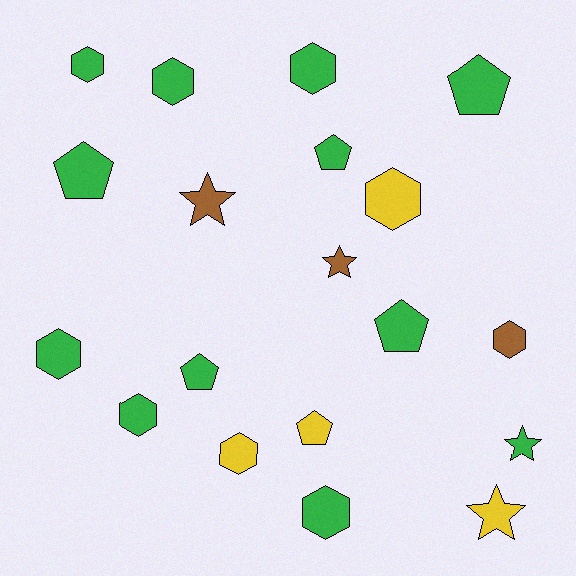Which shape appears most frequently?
Hexagon, with 9 objects.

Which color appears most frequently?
Green, with 12 objects.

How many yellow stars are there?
There is 1 yellow star.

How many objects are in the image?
There are 19 objects.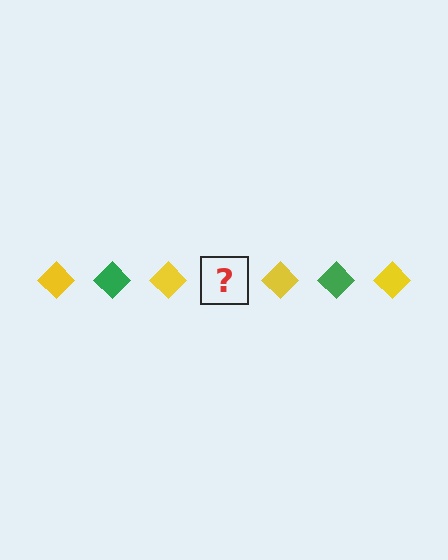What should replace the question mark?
The question mark should be replaced with a green diamond.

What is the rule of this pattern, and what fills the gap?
The rule is that the pattern cycles through yellow, green diamonds. The gap should be filled with a green diamond.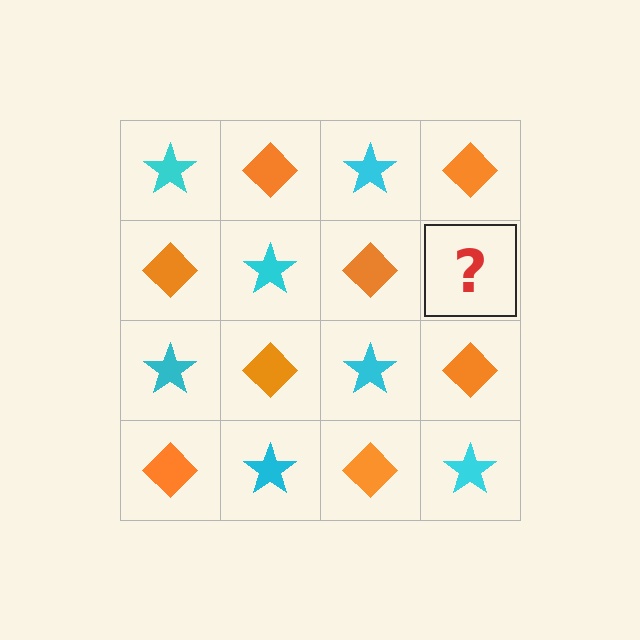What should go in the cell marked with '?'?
The missing cell should contain a cyan star.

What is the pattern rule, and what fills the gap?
The rule is that it alternates cyan star and orange diamond in a checkerboard pattern. The gap should be filled with a cyan star.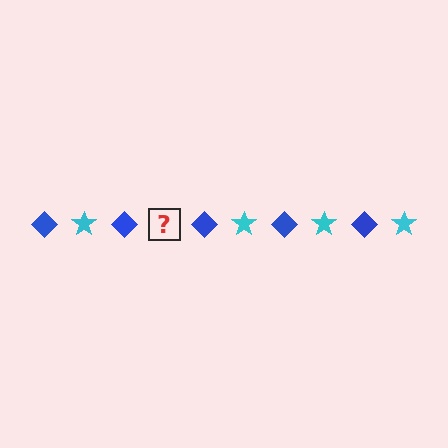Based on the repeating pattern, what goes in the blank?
The blank should be a cyan star.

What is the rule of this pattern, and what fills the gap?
The rule is that the pattern alternates between blue diamond and cyan star. The gap should be filled with a cyan star.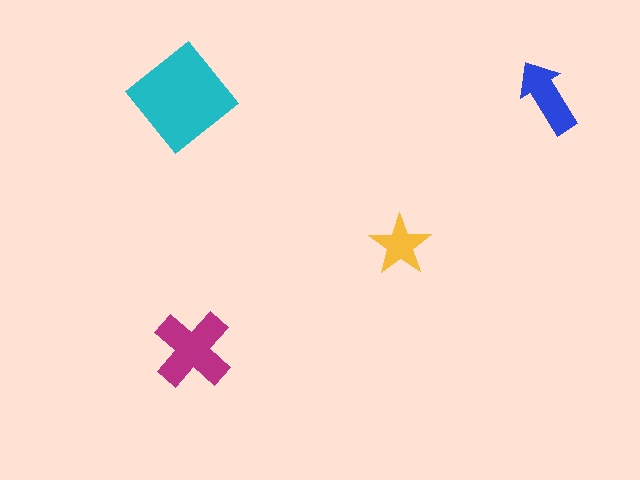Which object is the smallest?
The yellow star.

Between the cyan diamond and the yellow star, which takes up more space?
The cyan diamond.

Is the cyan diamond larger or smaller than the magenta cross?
Larger.